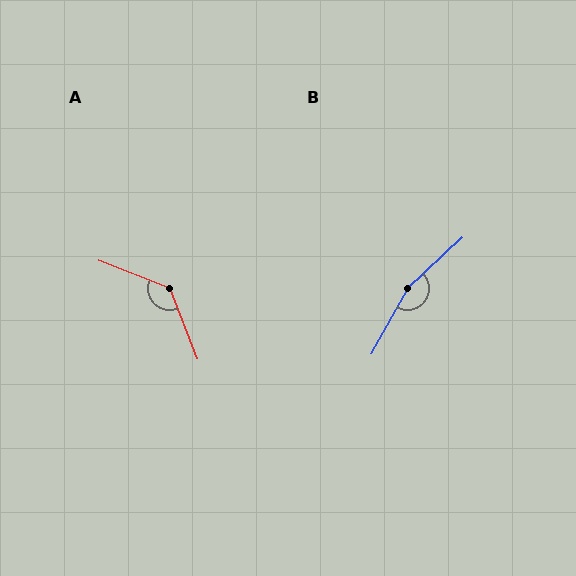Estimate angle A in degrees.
Approximately 133 degrees.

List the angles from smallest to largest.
A (133°), B (162°).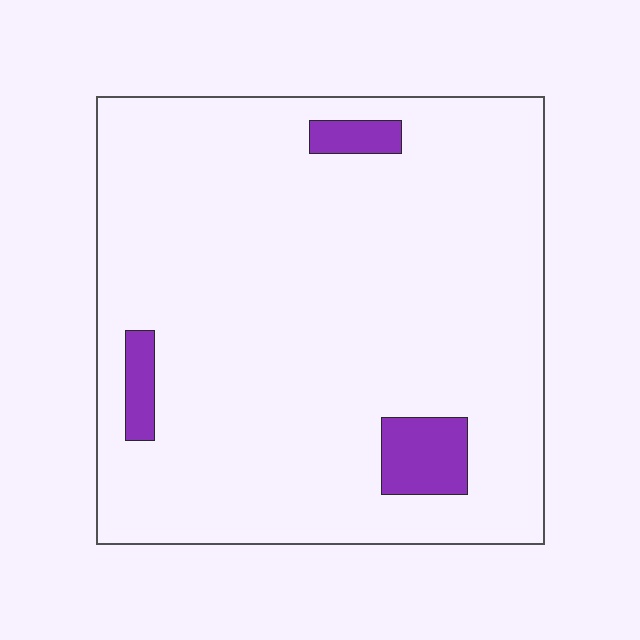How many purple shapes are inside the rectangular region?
3.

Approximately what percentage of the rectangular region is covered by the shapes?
Approximately 5%.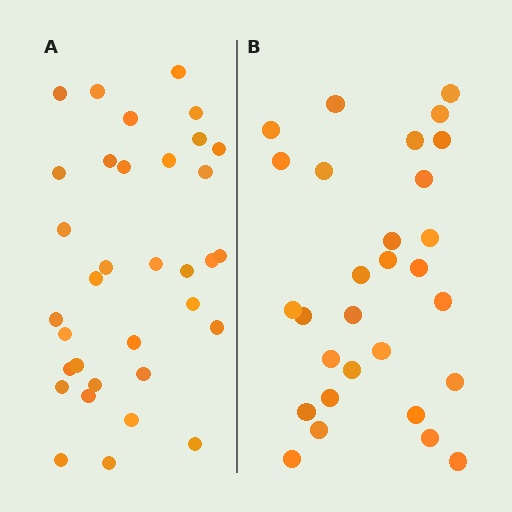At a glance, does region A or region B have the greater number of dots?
Region A (the left region) has more dots.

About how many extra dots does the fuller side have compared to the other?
Region A has about 5 more dots than region B.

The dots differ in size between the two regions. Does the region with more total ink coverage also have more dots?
No. Region B has more total ink coverage because its dots are larger, but region A actually contains more individual dots. Total area can be misleading — the number of items is what matters here.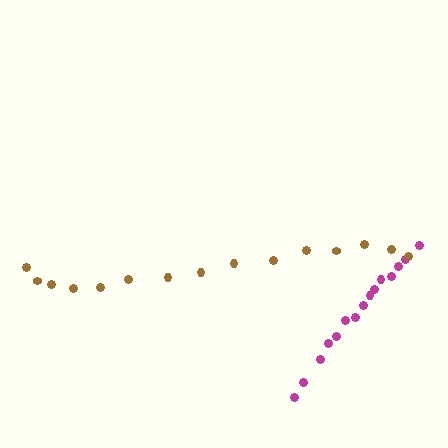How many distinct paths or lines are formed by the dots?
There are 2 distinct paths.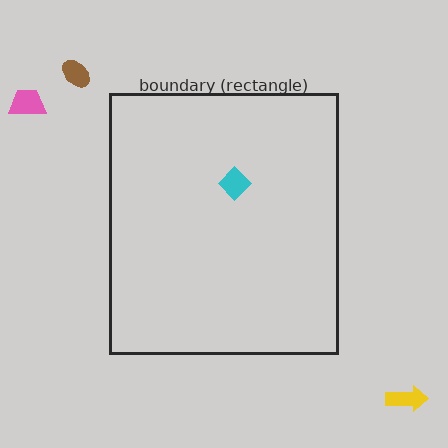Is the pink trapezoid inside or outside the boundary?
Outside.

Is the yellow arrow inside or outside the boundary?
Outside.